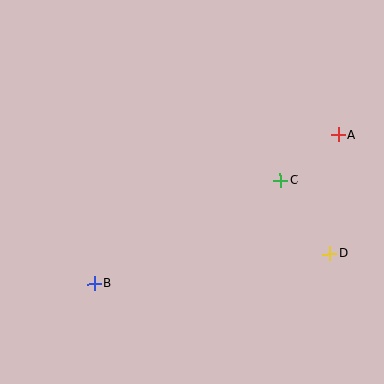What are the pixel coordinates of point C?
Point C is at (280, 180).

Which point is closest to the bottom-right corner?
Point D is closest to the bottom-right corner.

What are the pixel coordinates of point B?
Point B is at (94, 284).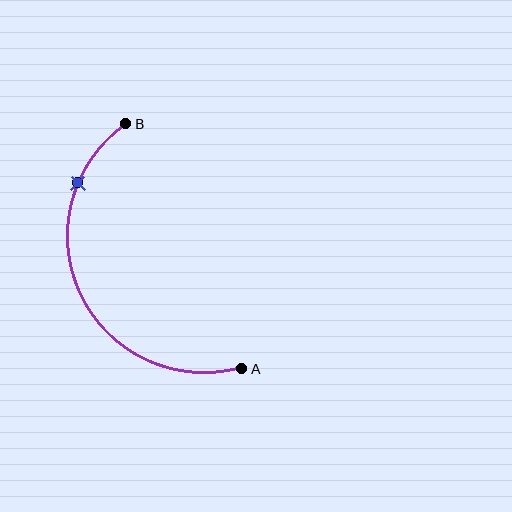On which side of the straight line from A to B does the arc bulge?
The arc bulges to the left of the straight line connecting A and B.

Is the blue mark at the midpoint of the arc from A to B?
No. The blue mark lies on the arc but is closer to endpoint B. The arc midpoint would be at the point on the curve equidistant along the arc from both A and B.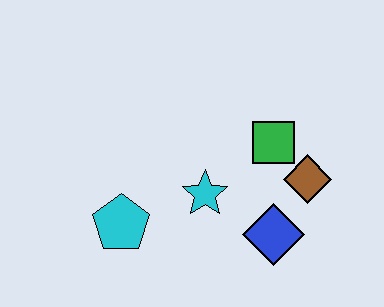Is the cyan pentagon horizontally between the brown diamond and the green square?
No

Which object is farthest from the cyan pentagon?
The brown diamond is farthest from the cyan pentagon.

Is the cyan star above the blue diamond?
Yes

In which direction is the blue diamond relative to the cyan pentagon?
The blue diamond is to the right of the cyan pentagon.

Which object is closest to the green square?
The brown diamond is closest to the green square.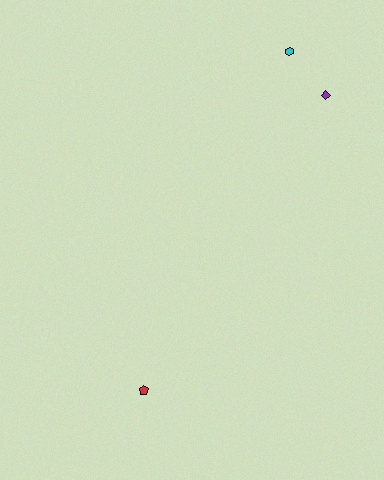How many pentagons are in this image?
There is 1 pentagon.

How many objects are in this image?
There are 3 objects.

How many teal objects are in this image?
There are no teal objects.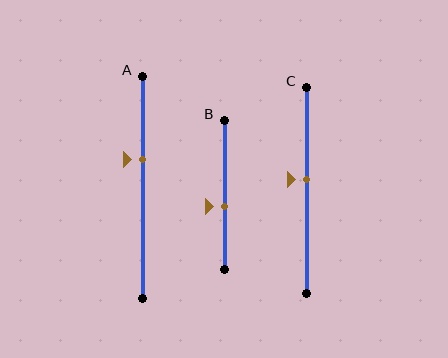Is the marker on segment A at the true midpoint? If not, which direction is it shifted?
No, the marker on segment A is shifted upward by about 13% of the segment length.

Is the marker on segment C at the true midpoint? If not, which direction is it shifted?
No, the marker on segment C is shifted upward by about 5% of the segment length.